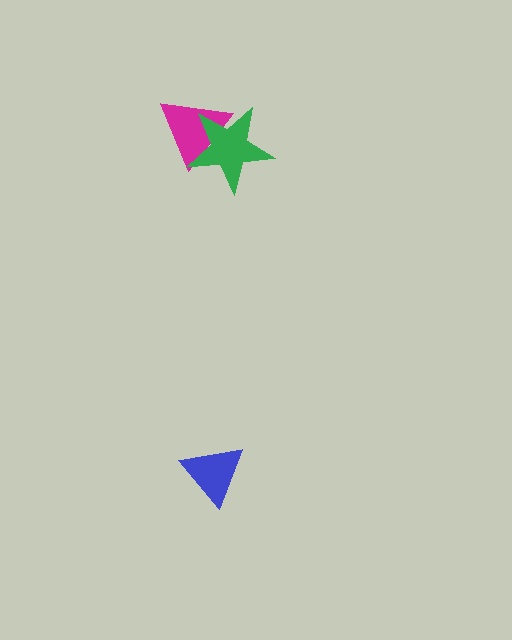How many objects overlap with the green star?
1 object overlaps with the green star.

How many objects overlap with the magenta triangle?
1 object overlaps with the magenta triangle.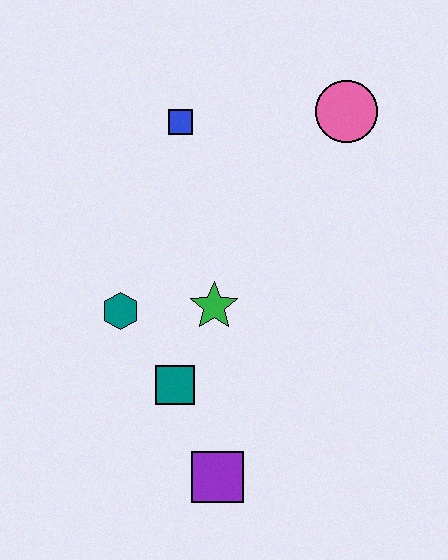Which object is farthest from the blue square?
The purple square is farthest from the blue square.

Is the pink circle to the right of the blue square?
Yes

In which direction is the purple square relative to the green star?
The purple square is below the green star.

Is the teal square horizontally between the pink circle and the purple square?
No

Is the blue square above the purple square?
Yes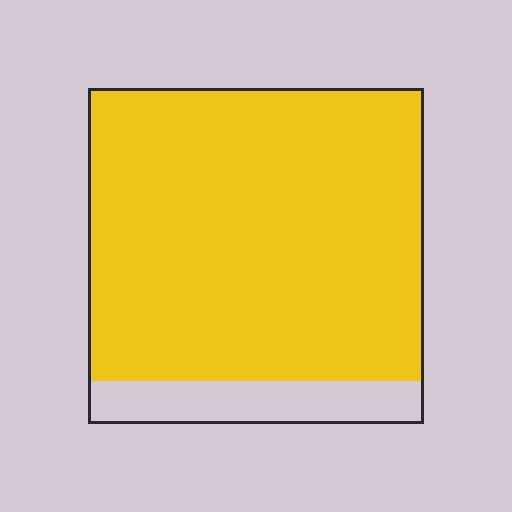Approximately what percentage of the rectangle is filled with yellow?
Approximately 85%.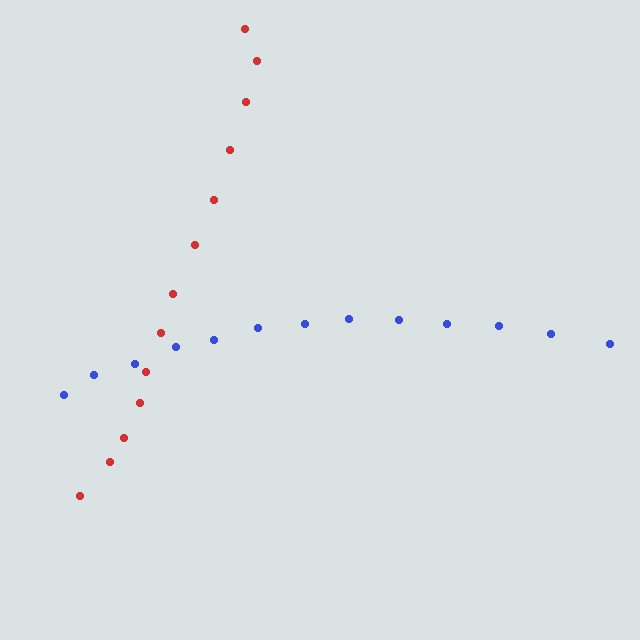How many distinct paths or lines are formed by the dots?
There are 2 distinct paths.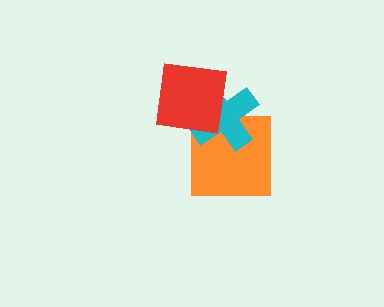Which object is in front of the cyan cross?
The red square is in front of the cyan cross.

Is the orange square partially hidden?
Yes, it is partially covered by another shape.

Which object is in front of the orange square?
The cyan cross is in front of the orange square.